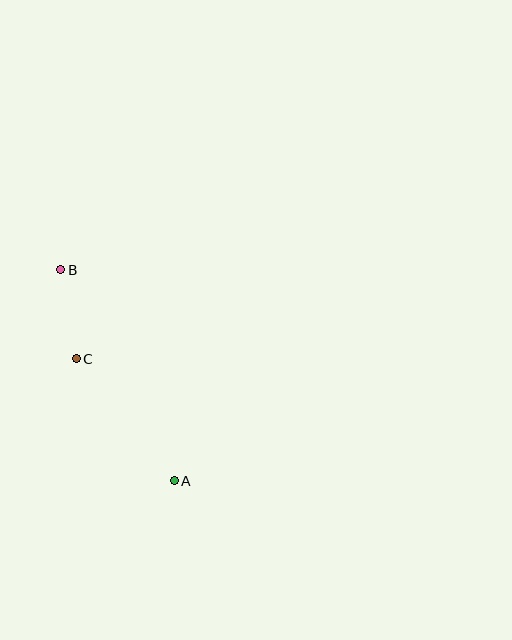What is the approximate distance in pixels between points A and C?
The distance between A and C is approximately 157 pixels.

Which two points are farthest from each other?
Points A and B are farthest from each other.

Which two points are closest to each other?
Points B and C are closest to each other.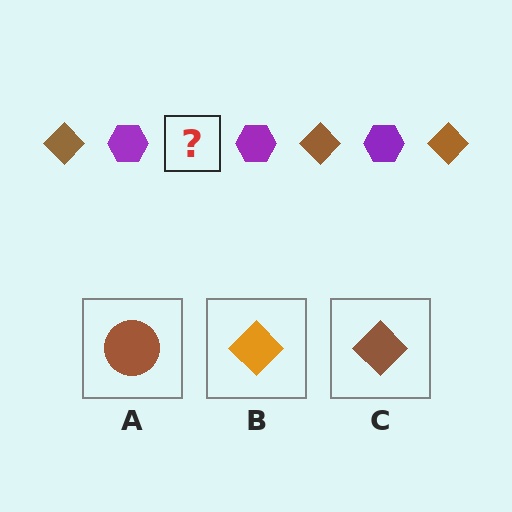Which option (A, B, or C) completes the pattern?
C.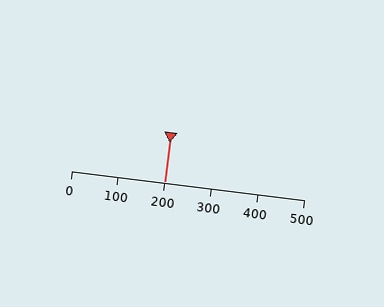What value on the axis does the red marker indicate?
The marker indicates approximately 200.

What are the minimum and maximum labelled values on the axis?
The axis runs from 0 to 500.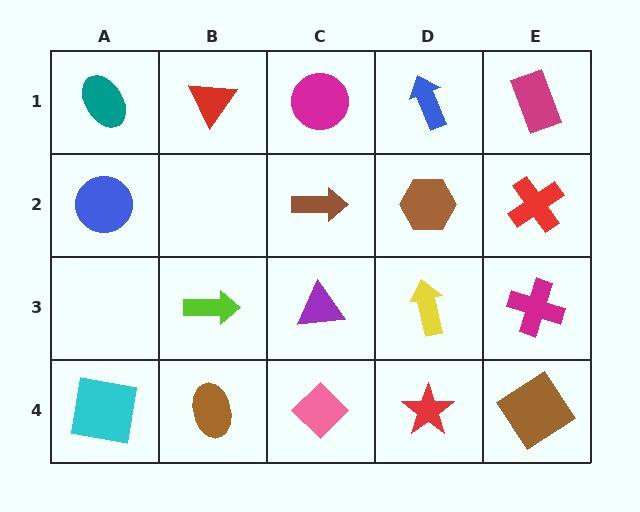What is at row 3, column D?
A yellow arrow.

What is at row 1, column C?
A magenta circle.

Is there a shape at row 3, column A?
No, that cell is empty.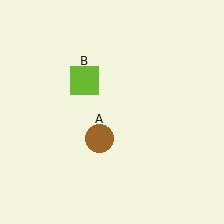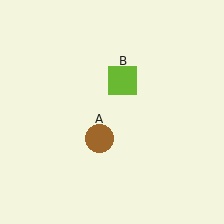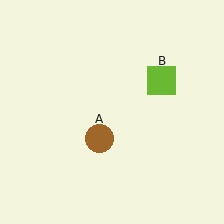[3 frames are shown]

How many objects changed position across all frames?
1 object changed position: lime square (object B).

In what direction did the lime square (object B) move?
The lime square (object B) moved right.